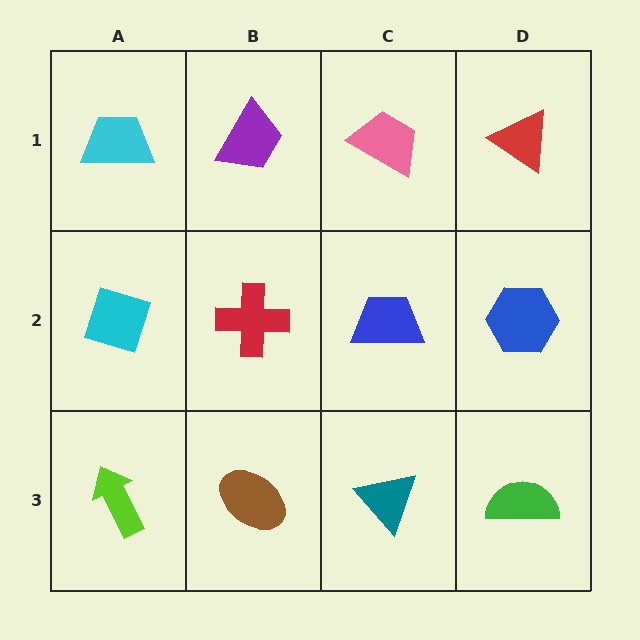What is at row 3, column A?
A lime arrow.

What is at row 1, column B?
A purple trapezoid.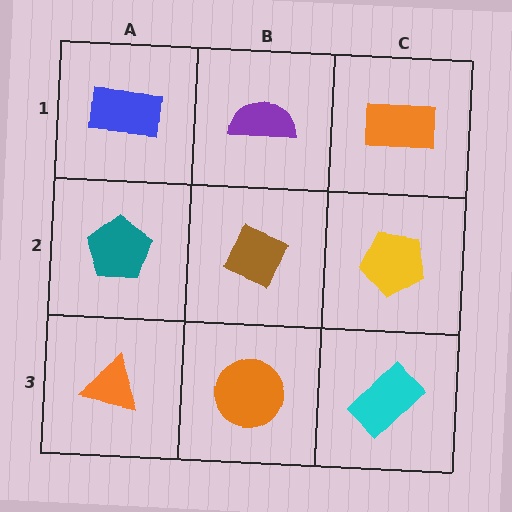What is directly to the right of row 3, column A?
An orange circle.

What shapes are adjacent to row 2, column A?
A blue rectangle (row 1, column A), an orange triangle (row 3, column A), a brown diamond (row 2, column B).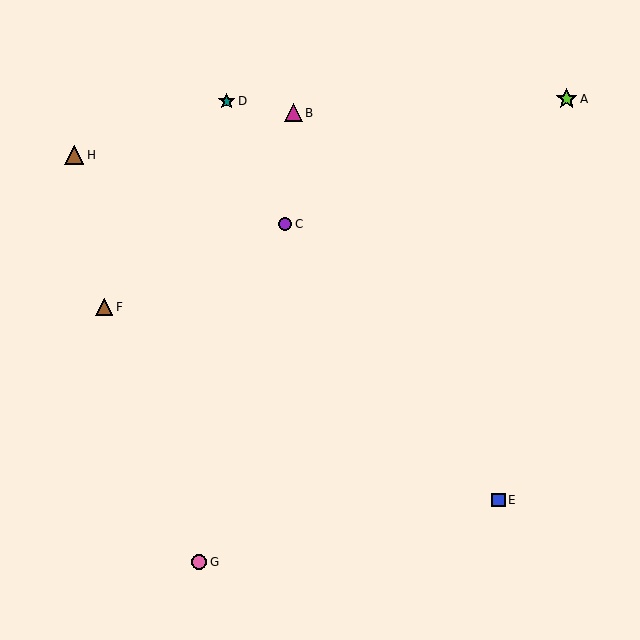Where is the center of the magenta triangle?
The center of the magenta triangle is at (293, 113).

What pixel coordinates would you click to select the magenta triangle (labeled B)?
Click at (293, 113) to select the magenta triangle B.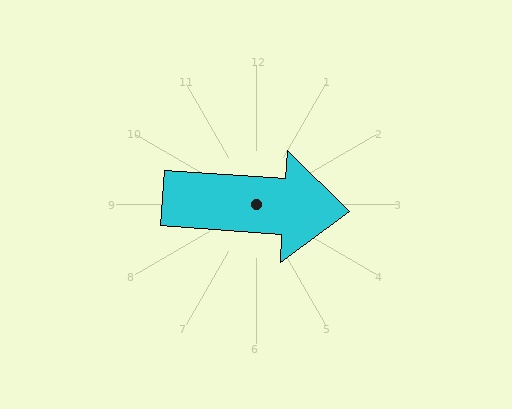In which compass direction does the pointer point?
East.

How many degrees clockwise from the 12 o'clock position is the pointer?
Approximately 94 degrees.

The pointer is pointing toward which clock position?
Roughly 3 o'clock.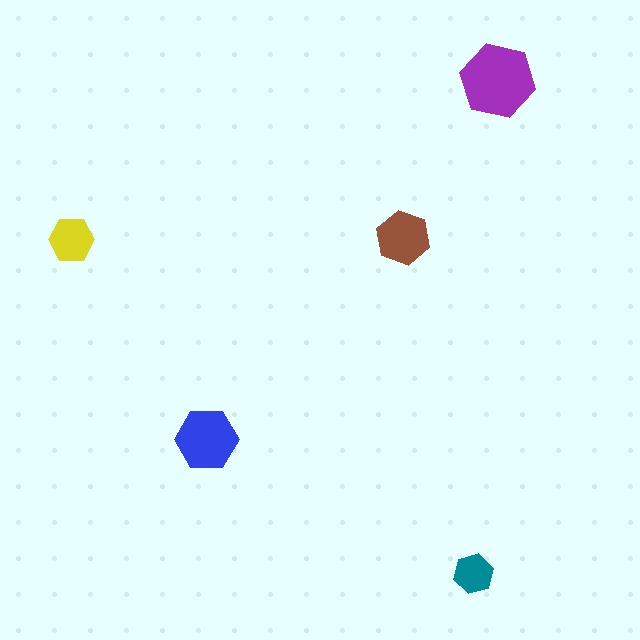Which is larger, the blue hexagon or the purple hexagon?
The purple one.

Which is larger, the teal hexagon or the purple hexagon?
The purple one.